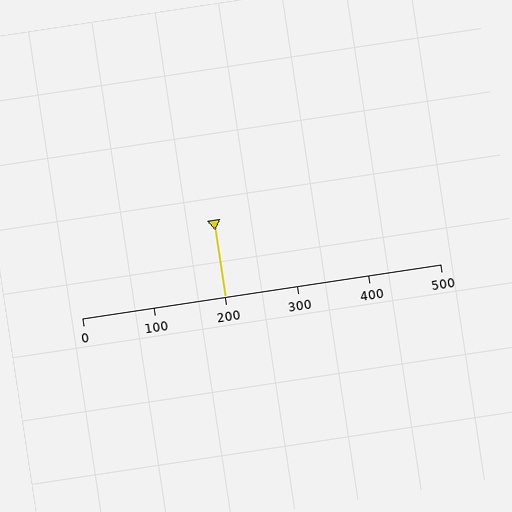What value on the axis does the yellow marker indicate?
The marker indicates approximately 200.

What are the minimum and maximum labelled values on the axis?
The axis runs from 0 to 500.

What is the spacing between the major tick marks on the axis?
The major ticks are spaced 100 apart.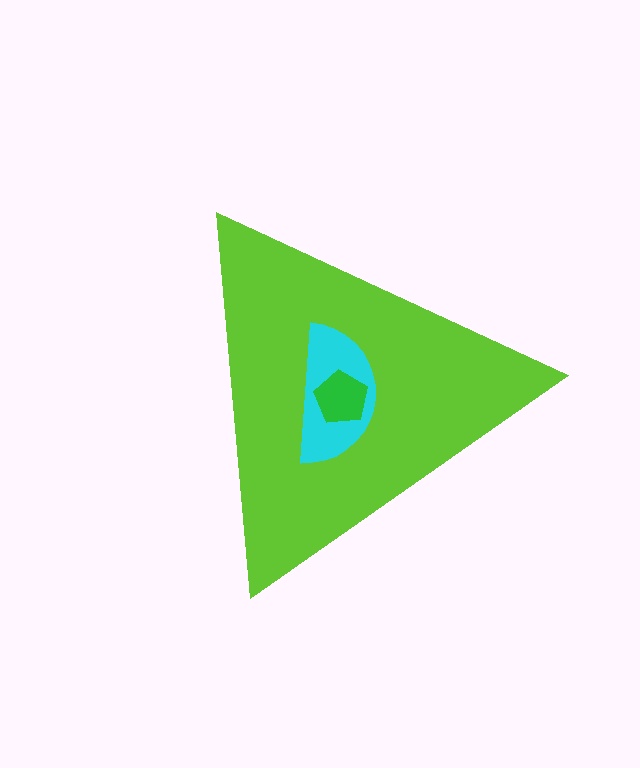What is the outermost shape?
The lime triangle.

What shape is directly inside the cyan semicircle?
The green pentagon.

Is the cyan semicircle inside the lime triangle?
Yes.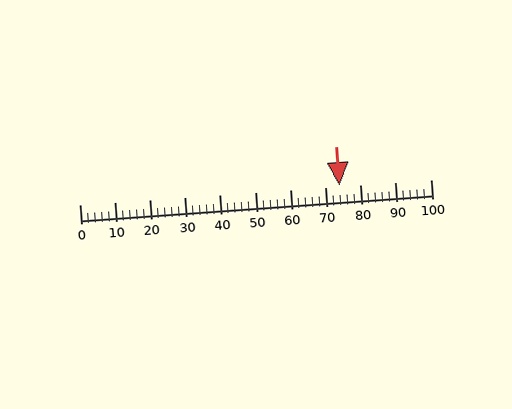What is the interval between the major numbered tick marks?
The major tick marks are spaced 10 units apart.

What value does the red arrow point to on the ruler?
The red arrow points to approximately 74.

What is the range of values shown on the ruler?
The ruler shows values from 0 to 100.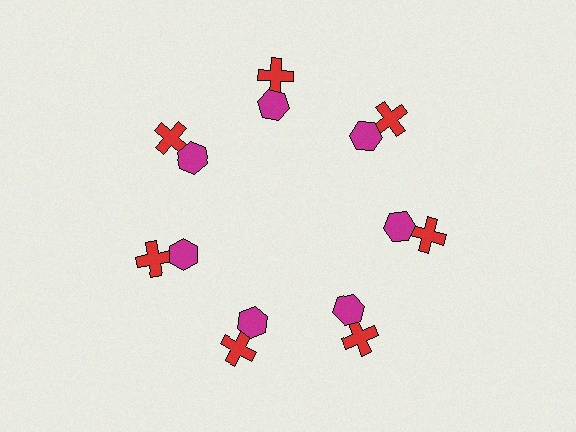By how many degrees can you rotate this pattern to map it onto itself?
The pattern maps onto itself every 51 degrees of rotation.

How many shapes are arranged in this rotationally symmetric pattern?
There are 14 shapes, arranged in 7 groups of 2.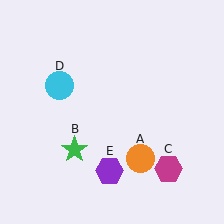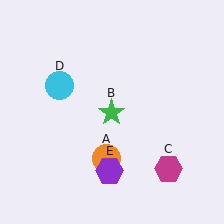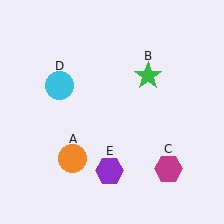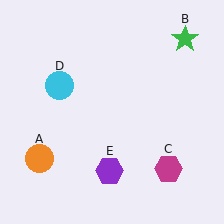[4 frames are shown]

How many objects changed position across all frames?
2 objects changed position: orange circle (object A), green star (object B).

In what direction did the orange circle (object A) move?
The orange circle (object A) moved left.